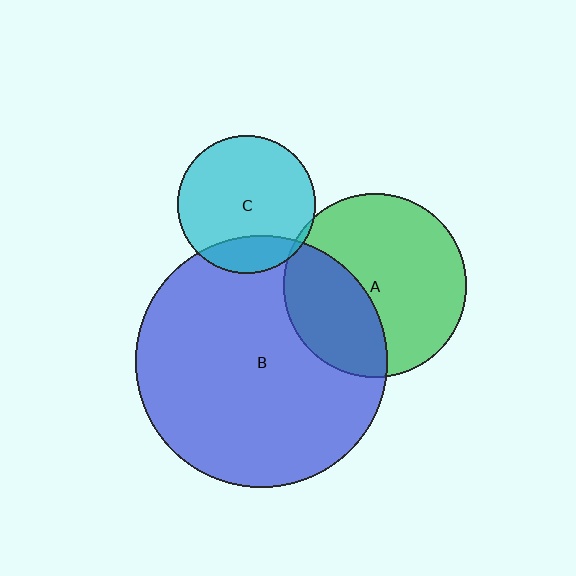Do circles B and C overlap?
Yes.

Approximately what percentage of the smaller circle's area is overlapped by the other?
Approximately 20%.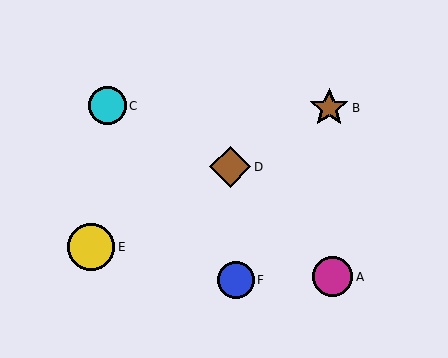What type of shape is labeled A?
Shape A is a magenta circle.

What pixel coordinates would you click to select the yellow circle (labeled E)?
Click at (91, 247) to select the yellow circle E.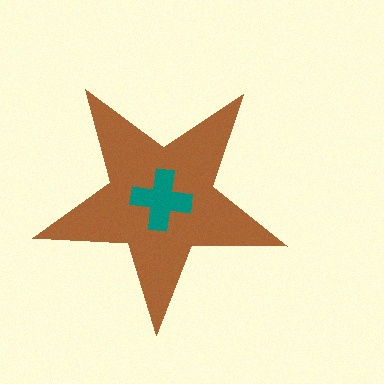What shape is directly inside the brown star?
The teal cross.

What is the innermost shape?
The teal cross.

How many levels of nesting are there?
2.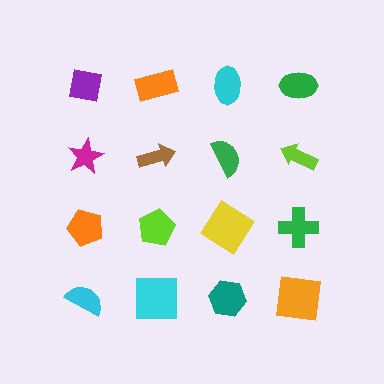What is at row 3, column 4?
A green cross.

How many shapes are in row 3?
4 shapes.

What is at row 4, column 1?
A cyan semicircle.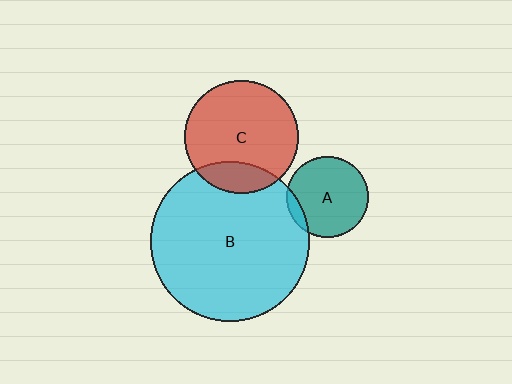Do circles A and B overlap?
Yes.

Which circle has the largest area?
Circle B (cyan).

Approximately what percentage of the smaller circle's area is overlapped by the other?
Approximately 10%.